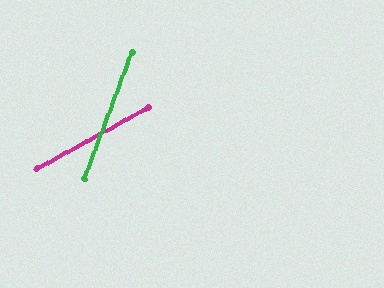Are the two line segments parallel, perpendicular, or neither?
Neither parallel nor perpendicular — they differ by about 40°.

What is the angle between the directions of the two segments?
Approximately 40 degrees.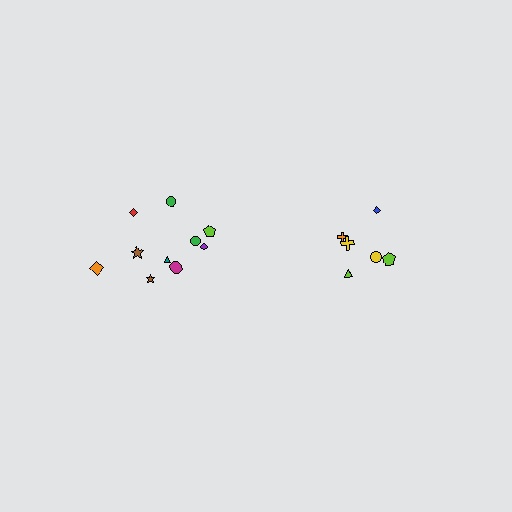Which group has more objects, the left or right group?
The left group.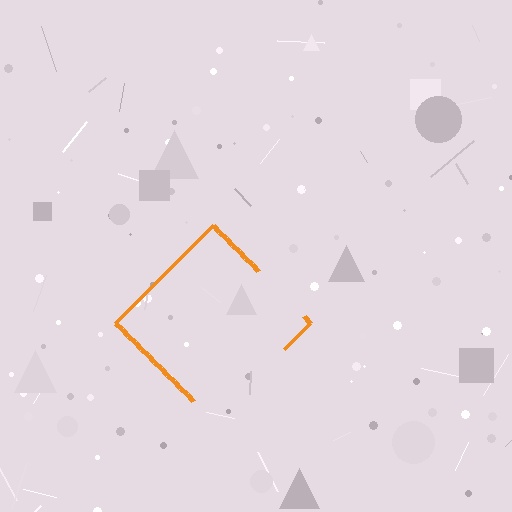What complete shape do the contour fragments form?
The contour fragments form a diamond.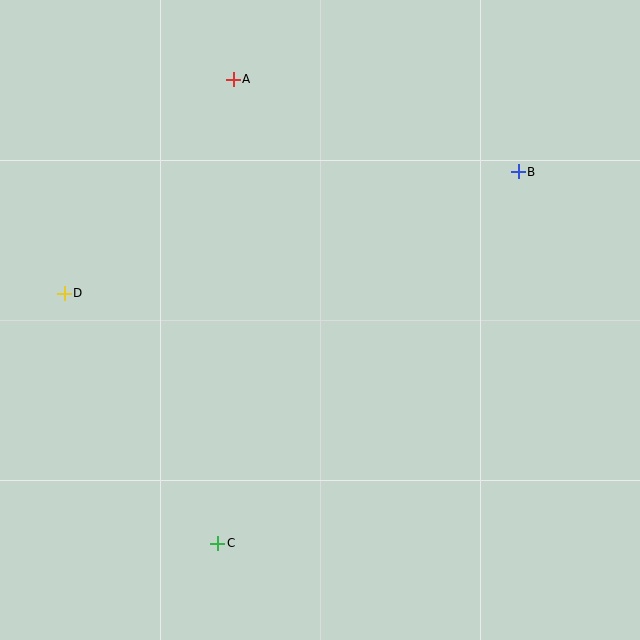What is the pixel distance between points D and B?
The distance between D and B is 470 pixels.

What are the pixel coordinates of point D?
Point D is at (64, 293).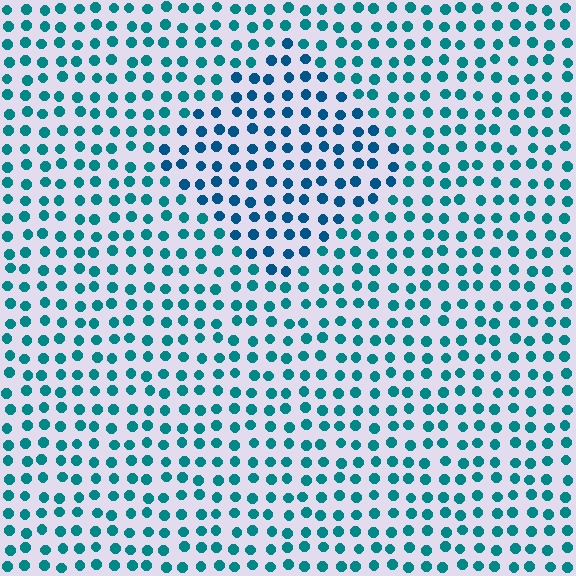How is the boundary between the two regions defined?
The boundary is defined purely by a slight shift in hue (about 24 degrees). Spacing, size, and orientation are identical on both sides.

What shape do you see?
I see a diamond.